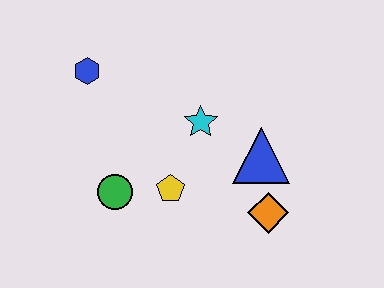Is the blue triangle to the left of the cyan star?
No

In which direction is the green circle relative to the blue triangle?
The green circle is to the left of the blue triangle.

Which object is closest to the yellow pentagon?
The green circle is closest to the yellow pentagon.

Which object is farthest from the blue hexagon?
The orange diamond is farthest from the blue hexagon.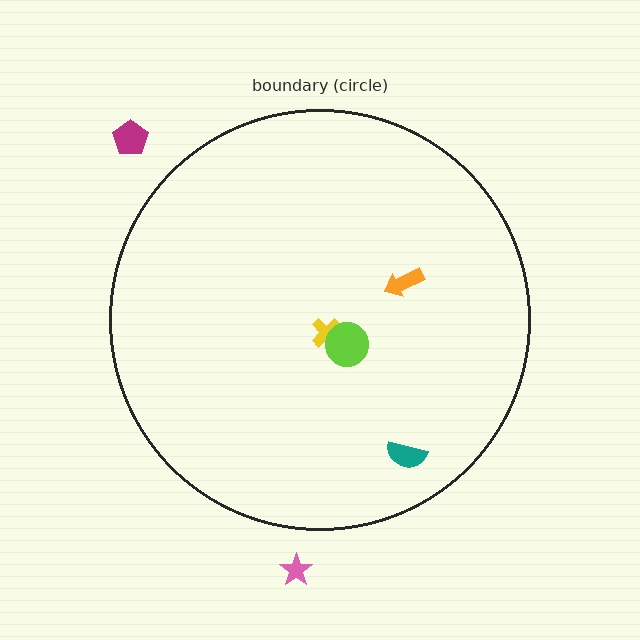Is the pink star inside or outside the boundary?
Outside.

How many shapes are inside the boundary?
4 inside, 2 outside.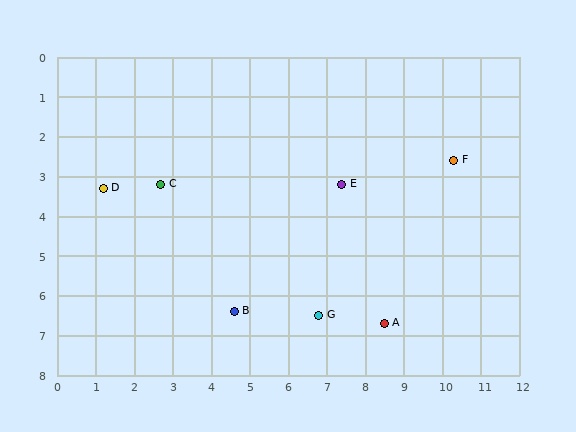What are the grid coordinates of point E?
Point E is at approximately (7.4, 3.2).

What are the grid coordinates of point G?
Point G is at approximately (6.8, 6.5).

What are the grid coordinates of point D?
Point D is at approximately (1.2, 3.3).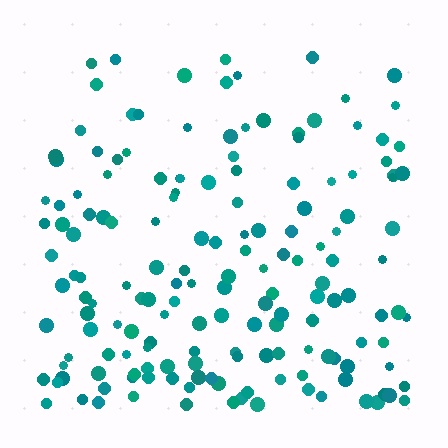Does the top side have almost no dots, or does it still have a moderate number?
Still a moderate number, just noticeably fewer than the bottom.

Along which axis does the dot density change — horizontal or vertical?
Vertical.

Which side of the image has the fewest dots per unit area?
The top.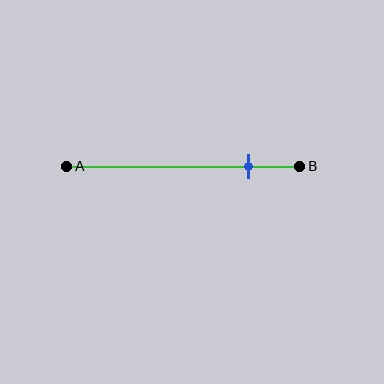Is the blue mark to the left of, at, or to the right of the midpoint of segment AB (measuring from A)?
The blue mark is to the right of the midpoint of segment AB.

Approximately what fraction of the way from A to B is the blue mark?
The blue mark is approximately 80% of the way from A to B.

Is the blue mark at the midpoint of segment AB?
No, the mark is at about 80% from A, not at the 50% midpoint.